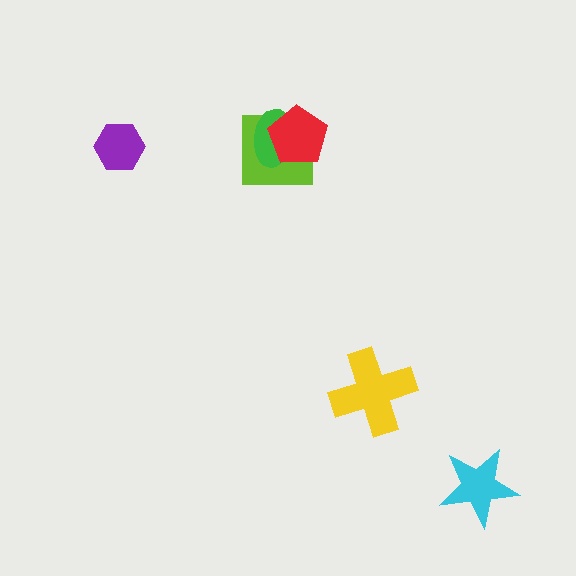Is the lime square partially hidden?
Yes, it is partially covered by another shape.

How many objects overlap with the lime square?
2 objects overlap with the lime square.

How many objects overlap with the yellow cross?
0 objects overlap with the yellow cross.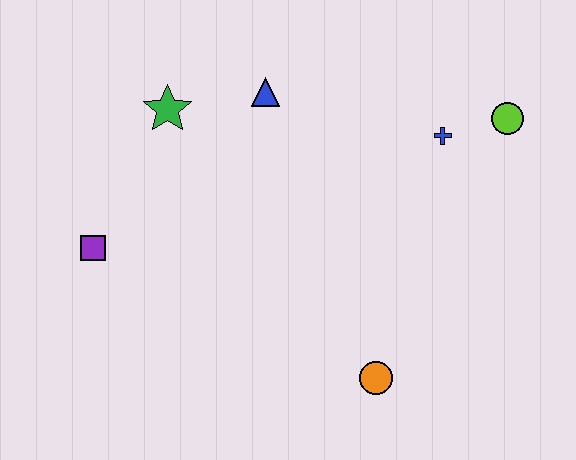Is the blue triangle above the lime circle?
Yes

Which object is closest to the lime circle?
The blue cross is closest to the lime circle.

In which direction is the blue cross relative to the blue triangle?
The blue cross is to the right of the blue triangle.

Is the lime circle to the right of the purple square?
Yes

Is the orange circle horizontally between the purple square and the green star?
No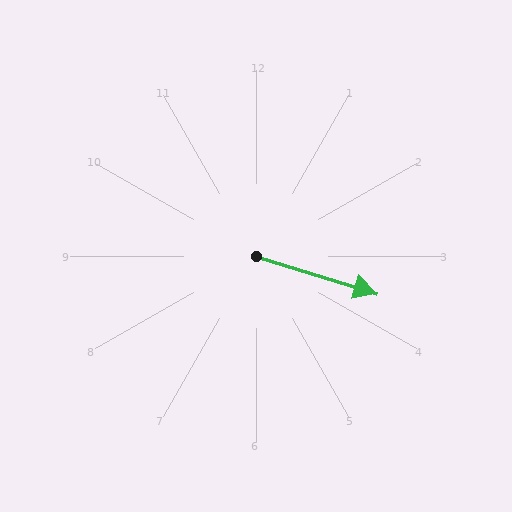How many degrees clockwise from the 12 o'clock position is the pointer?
Approximately 107 degrees.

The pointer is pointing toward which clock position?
Roughly 4 o'clock.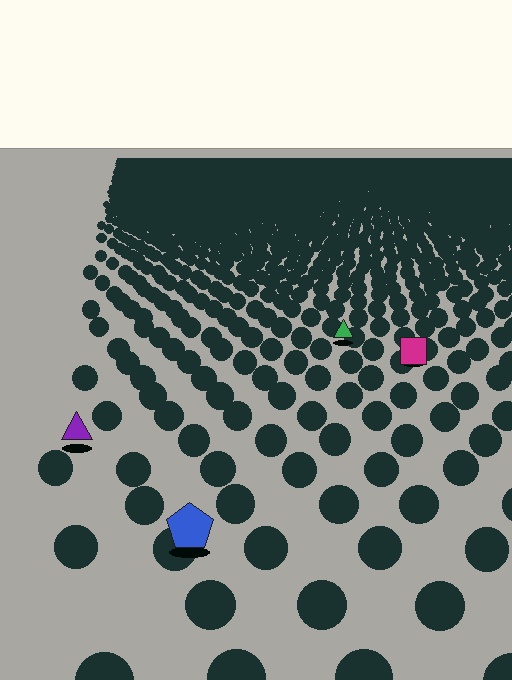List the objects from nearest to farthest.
From nearest to farthest: the blue pentagon, the purple triangle, the magenta square, the green triangle.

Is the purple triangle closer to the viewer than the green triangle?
Yes. The purple triangle is closer — you can tell from the texture gradient: the ground texture is coarser near it.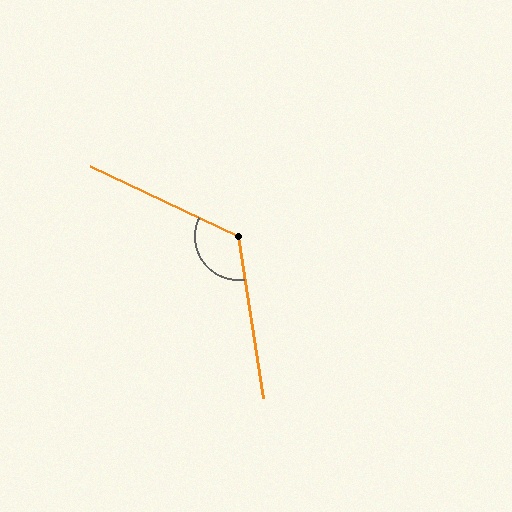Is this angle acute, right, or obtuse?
It is obtuse.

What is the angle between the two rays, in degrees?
Approximately 124 degrees.